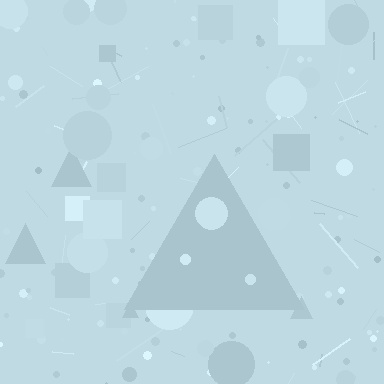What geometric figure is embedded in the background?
A triangle is embedded in the background.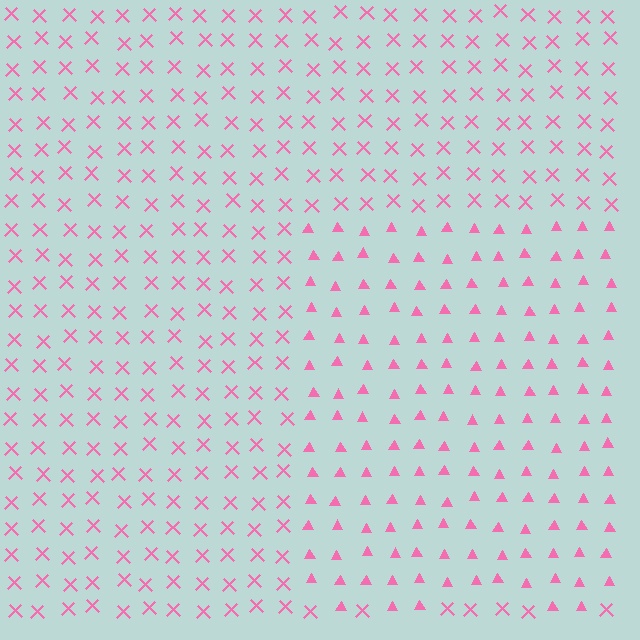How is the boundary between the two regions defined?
The boundary is defined by a change in element shape: triangles inside vs. X marks outside. All elements share the same color and spacing.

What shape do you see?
I see a rectangle.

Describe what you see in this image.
The image is filled with small pink elements arranged in a uniform grid. A rectangle-shaped region contains triangles, while the surrounding area contains X marks. The boundary is defined purely by the change in element shape.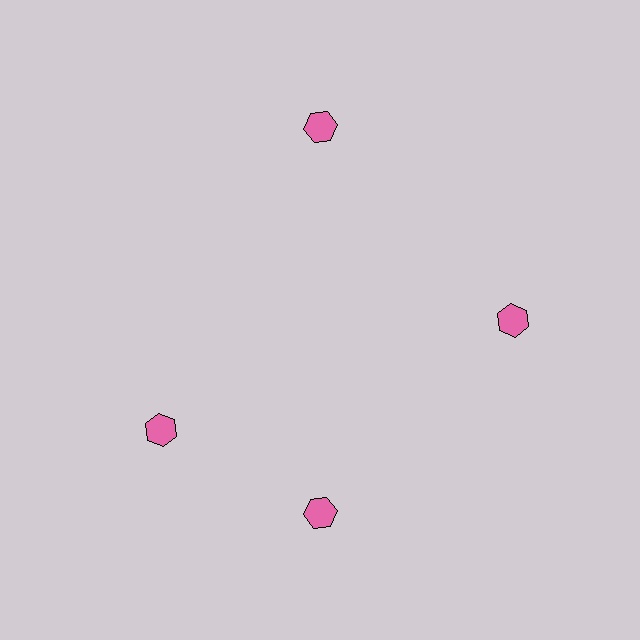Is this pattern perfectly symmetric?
No. The 4 pink hexagons are arranged in a ring, but one element near the 9 o'clock position is rotated out of alignment along the ring, breaking the 4-fold rotational symmetry.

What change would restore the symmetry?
The symmetry would be restored by rotating it back into even spacing with its neighbors so that all 4 hexagons sit at equal angles and equal distance from the center.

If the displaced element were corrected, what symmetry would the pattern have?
It would have 4-fold rotational symmetry — the pattern would map onto itself every 90 degrees.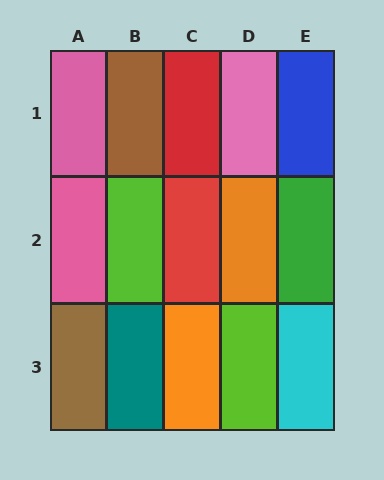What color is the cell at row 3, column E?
Cyan.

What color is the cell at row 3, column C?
Orange.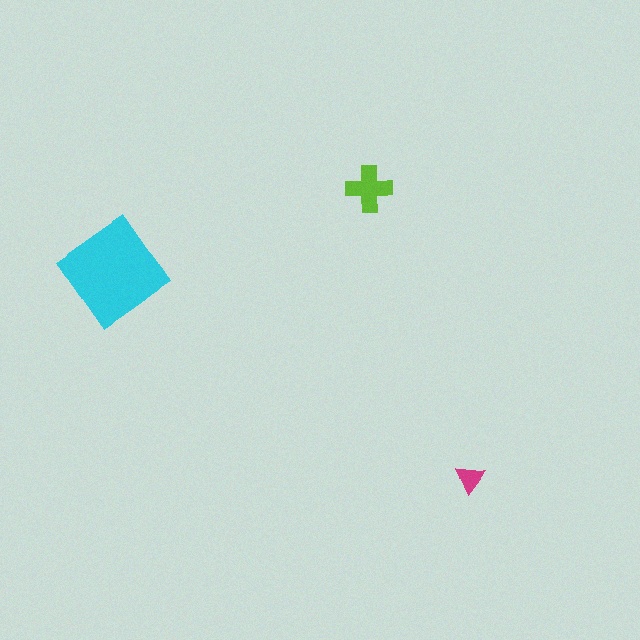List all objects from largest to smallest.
The cyan diamond, the lime cross, the magenta triangle.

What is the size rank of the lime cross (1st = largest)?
2nd.